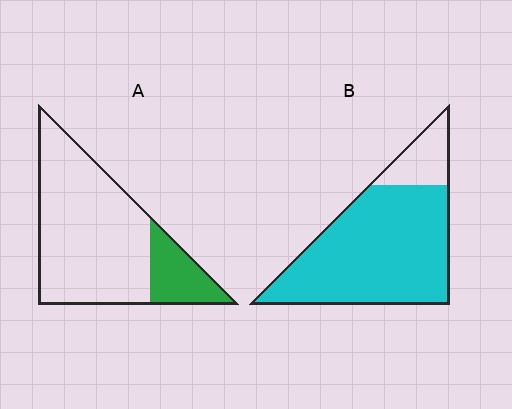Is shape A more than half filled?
No.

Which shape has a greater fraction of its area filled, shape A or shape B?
Shape B.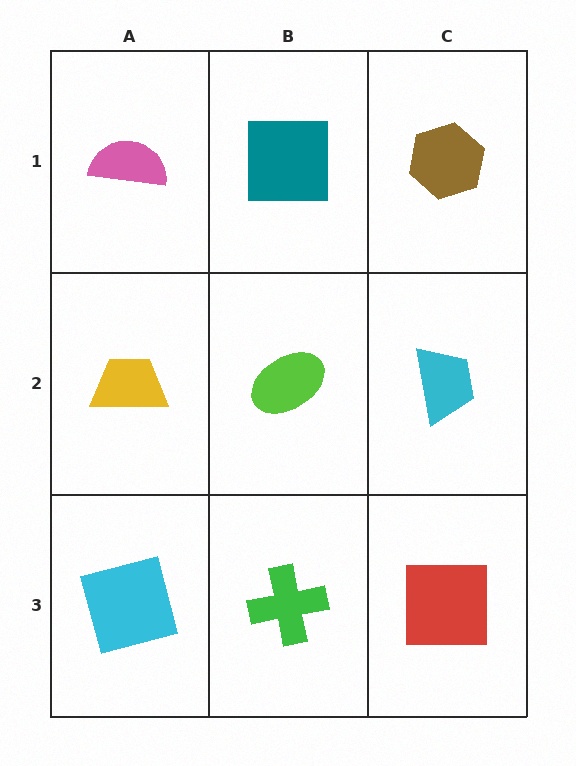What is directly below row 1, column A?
A yellow trapezoid.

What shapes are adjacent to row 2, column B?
A teal square (row 1, column B), a green cross (row 3, column B), a yellow trapezoid (row 2, column A), a cyan trapezoid (row 2, column C).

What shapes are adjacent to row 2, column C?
A brown hexagon (row 1, column C), a red square (row 3, column C), a lime ellipse (row 2, column B).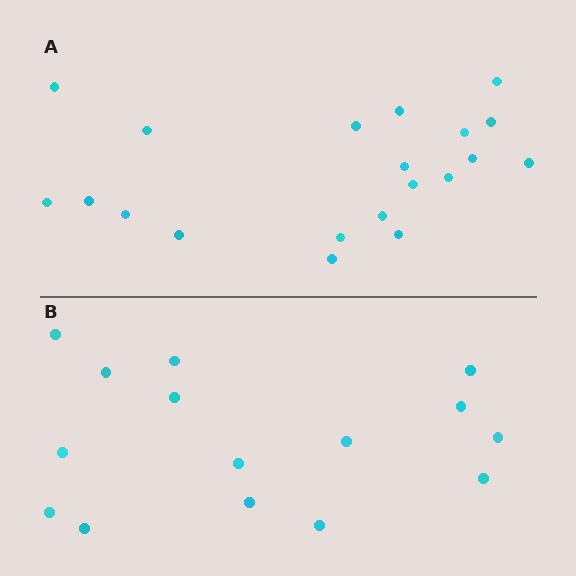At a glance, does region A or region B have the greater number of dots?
Region A (the top region) has more dots.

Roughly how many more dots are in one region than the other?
Region A has about 5 more dots than region B.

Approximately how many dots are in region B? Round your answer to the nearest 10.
About 20 dots. (The exact count is 15, which rounds to 20.)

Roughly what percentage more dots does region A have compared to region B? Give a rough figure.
About 35% more.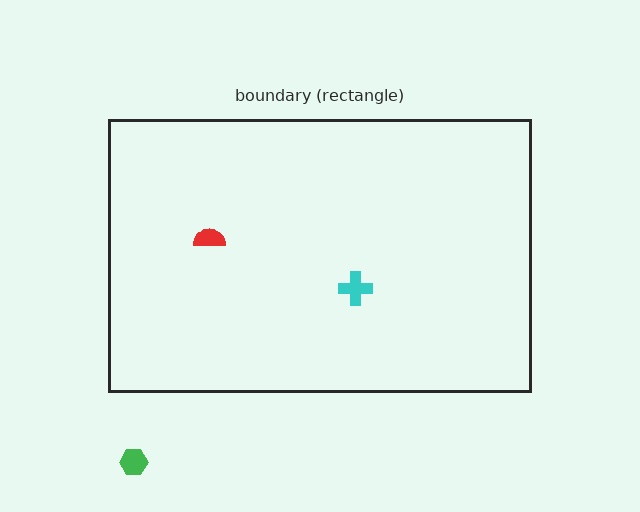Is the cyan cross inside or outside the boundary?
Inside.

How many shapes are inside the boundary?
2 inside, 1 outside.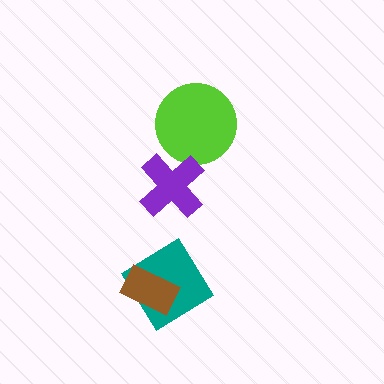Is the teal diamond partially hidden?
Yes, it is partially covered by another shape.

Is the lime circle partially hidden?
Yes, it is partially covered by another shape.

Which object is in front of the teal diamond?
The brown rectangle is in front of the teal diamond.